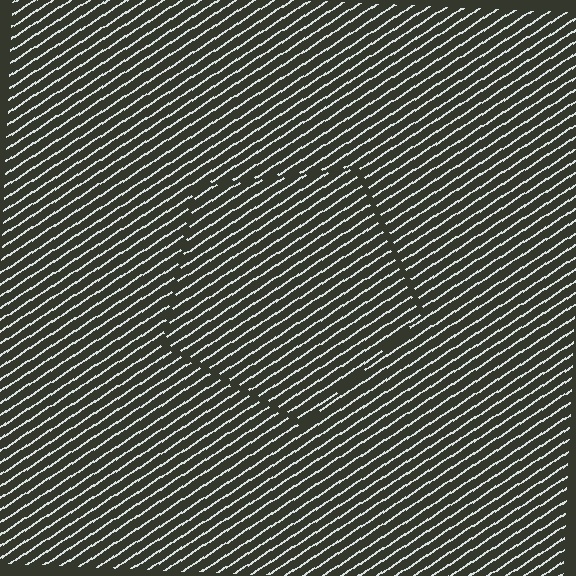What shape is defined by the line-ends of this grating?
An illusory pentagon. The interior of the shape contains the same grating, shifted by half a period — the contour is defined by the phase discontinuity where line-ends from the inner and outer gratings abut.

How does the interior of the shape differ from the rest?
The interior of the shape contains the same grating, shifted by half a period — the contour is defined by the phase discontinuity where line-ends from the inner and outer gratings abut.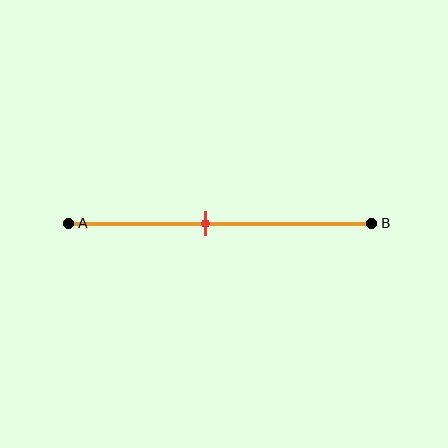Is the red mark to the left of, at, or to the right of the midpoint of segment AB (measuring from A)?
The red mark is to the left of the midpoint of segment AB.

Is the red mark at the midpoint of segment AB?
No, the mark is at about 45% from A, not at the 50% midpoint.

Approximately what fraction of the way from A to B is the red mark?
The red mark is approximately 45% of the way from A to B.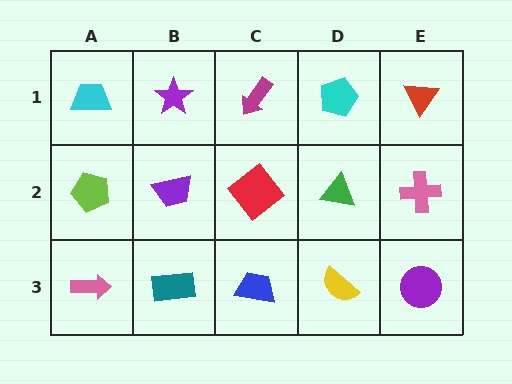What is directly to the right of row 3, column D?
A purple circle.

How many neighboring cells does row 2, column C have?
4.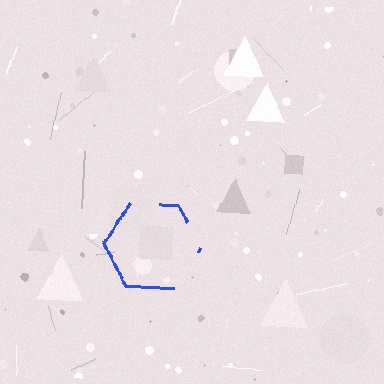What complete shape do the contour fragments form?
The contour fragments form a hexagon.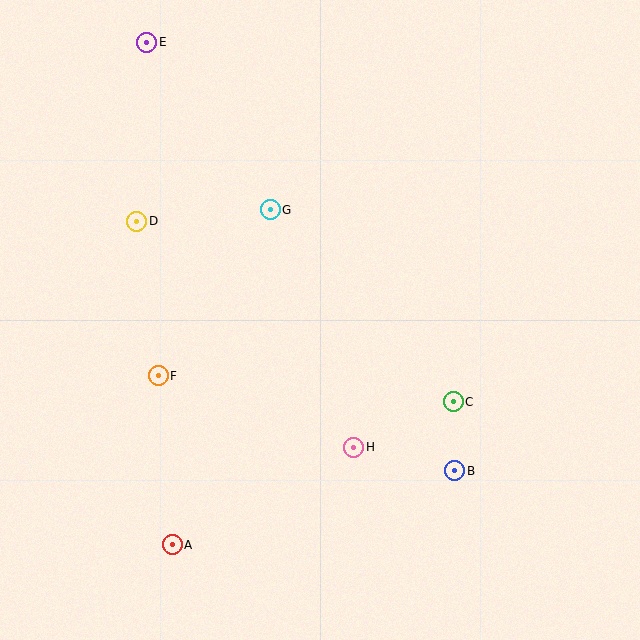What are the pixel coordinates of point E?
Point E is at (147, 42).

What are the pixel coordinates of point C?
Point C is at (453, 402).